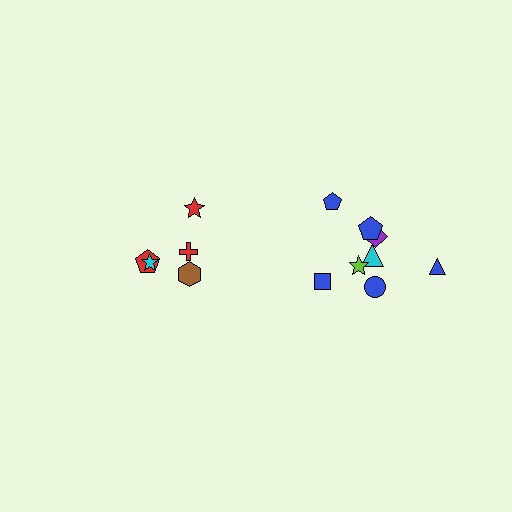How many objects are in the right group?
There are 8 objects.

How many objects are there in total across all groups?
There are 13 objects.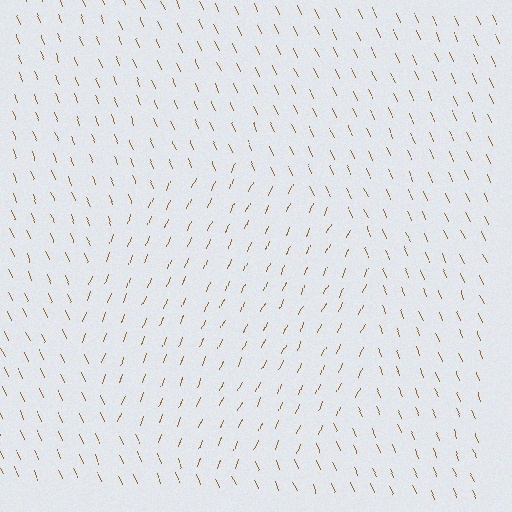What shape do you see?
I see a circle.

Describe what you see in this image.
The image is filled with small brown line segments. A circle region in the image has lines oriented differently from the surrounding lines, creating a visible texture boundary.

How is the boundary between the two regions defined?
The boundary is defined purely by a change in line orientation (approximately 45 degrees difference). All lines are the same color and thickness.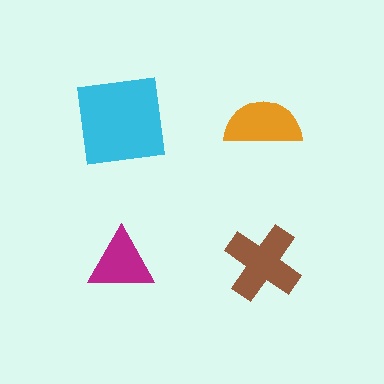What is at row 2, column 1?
A magenta triangle.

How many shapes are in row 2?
2 shapes.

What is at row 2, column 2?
A brown cross.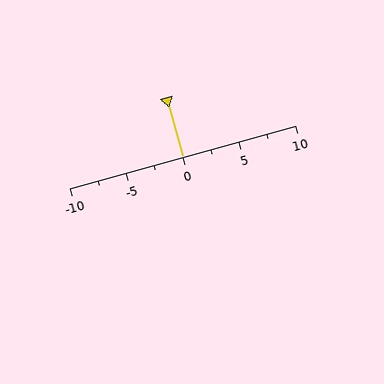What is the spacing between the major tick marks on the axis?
The major ticks are spaced 5 apart.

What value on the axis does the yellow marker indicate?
The marker indicates approximately 0.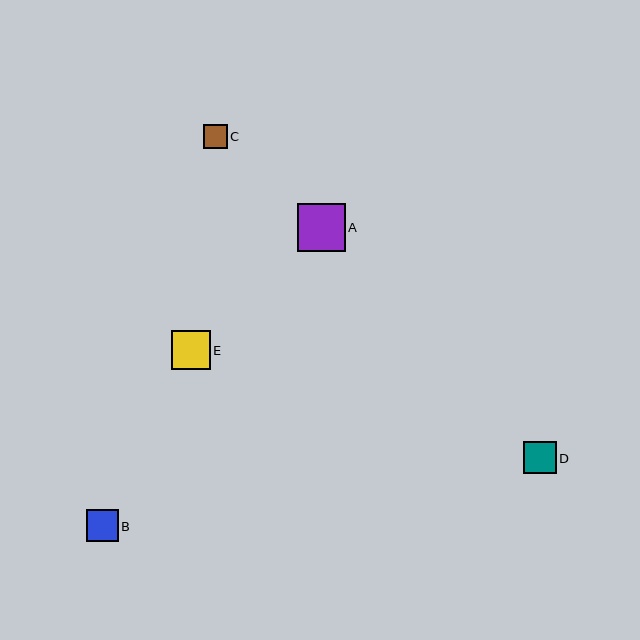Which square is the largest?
Square A is the largest with a size of approximately 48 pixels.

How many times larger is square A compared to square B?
Square A is approximately 1.5 times the size of square B.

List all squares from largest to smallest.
From largest to smallest: A, E, D, B, C.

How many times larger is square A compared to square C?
Square A is approximately 2.0 times the size of square C.